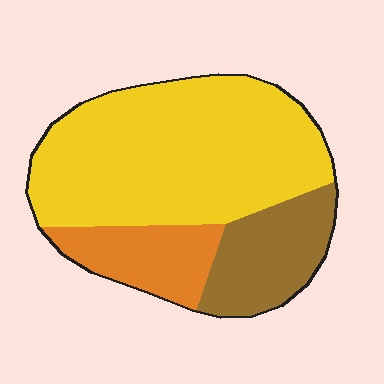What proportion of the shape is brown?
Brown covers around 20% of the shape.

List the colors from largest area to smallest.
From largest to smallest: yellow, brown, orange.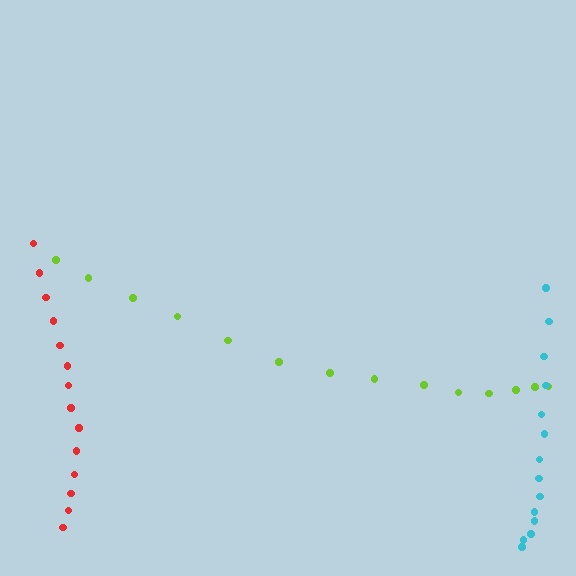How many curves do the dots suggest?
There are 3 distinct paths.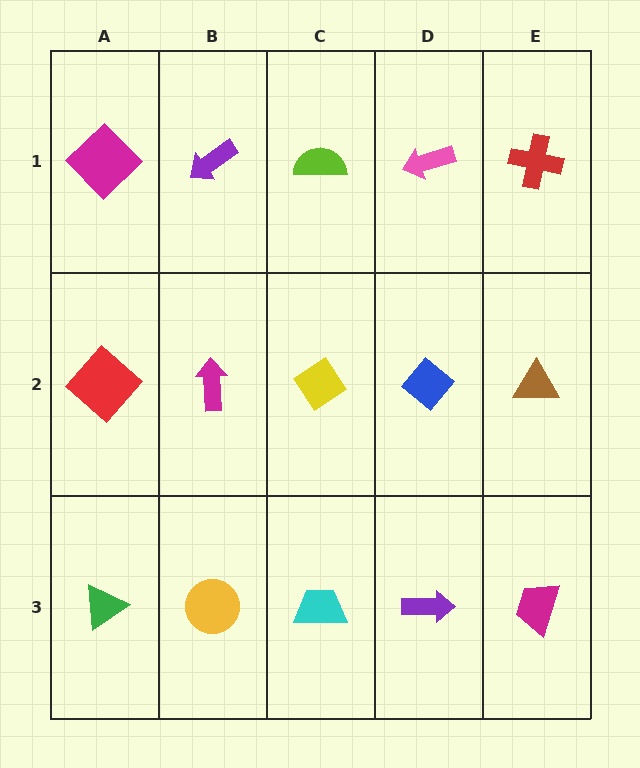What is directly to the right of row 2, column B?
A yellow diamond.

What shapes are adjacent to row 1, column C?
A yellow diamond (row 2, column C), a purple arrow (row 1, column B), a pink arrow (row 1, column D).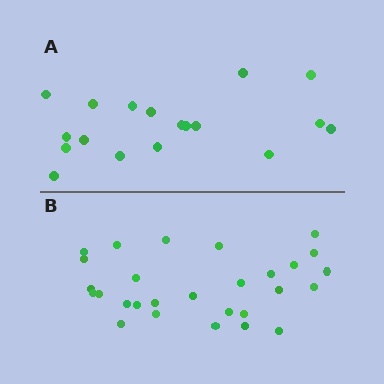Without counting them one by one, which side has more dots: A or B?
Region B (the bottom region) has more dots.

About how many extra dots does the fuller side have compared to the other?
Region B has roughly 10 or so more dots than region A.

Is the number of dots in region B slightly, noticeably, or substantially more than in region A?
Region B has substantially more. The ratio is roughly 1.6 to 1.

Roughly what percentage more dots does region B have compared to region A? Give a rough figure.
About 55% more.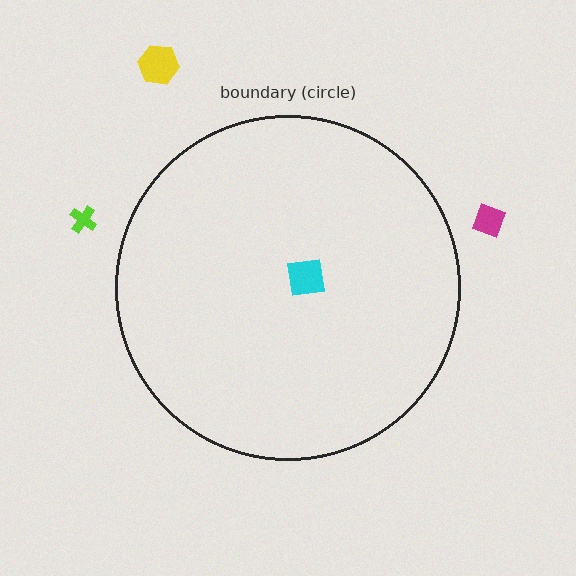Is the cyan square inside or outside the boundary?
Inside.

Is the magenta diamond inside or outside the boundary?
Outside.